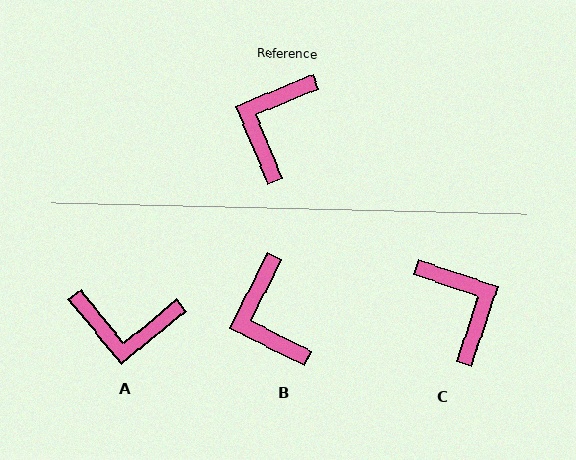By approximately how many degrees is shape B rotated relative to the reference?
Approximately 41 degrees counter-clockwise.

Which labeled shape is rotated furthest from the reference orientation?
C, about 131 degrees away.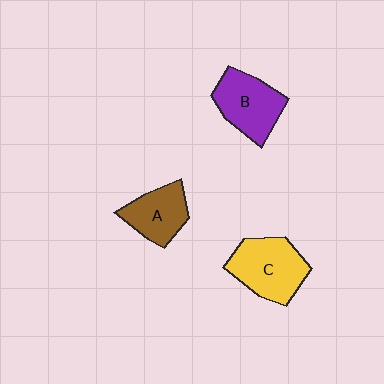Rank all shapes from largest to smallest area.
From largest to smallest: C (yellow), B (purple), A (brown).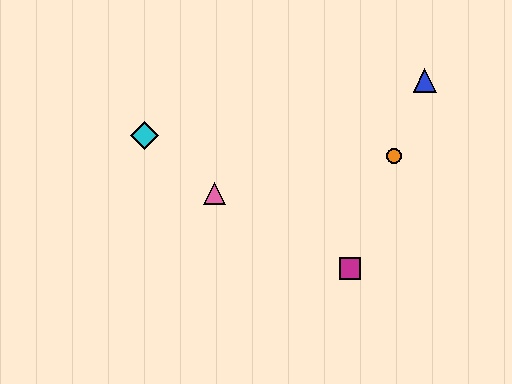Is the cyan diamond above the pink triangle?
Yes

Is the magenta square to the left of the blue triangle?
Yes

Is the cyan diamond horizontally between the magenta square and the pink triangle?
No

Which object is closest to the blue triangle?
The orange circle is closest to the blue triangle.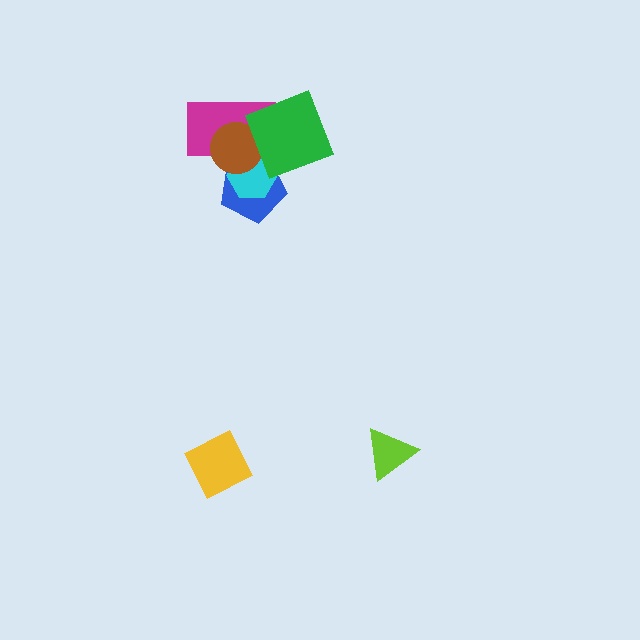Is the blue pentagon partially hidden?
Yes, it is partially covered by another shape.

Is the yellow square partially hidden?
No, no other shape covers it.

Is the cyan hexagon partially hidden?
Yes, it is partially covered by another shape.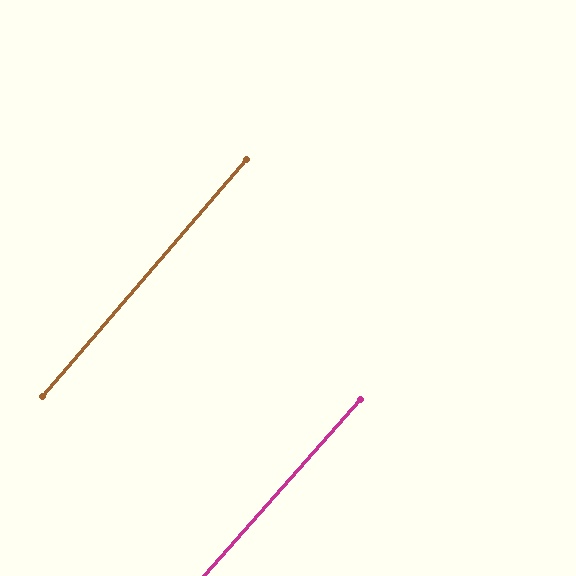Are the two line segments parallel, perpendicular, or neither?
Parallel — their directions differ by only 0.9°.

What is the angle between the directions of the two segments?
Approximately 1 degree.